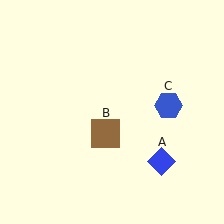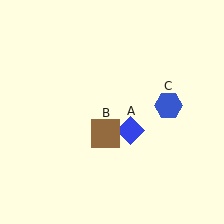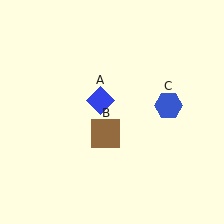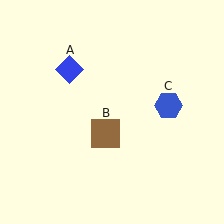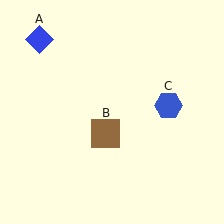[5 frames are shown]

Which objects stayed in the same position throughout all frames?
Brown square (object B) and blue hexagon (object C) remained stationary.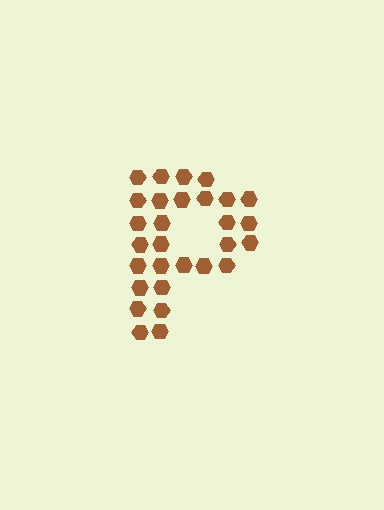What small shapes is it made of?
It is made of small hexagons.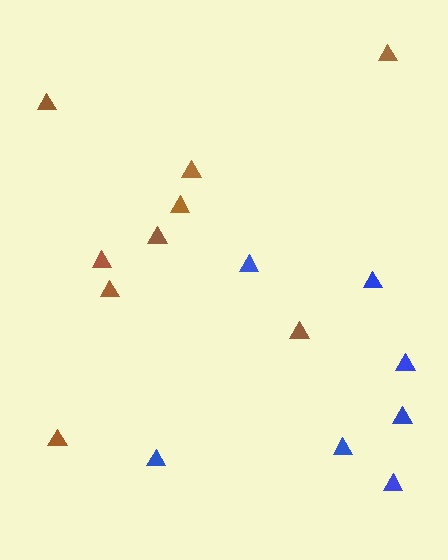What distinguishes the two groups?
There are 2 groups: one group of blue triangles (7) and one group of brown triangles (9).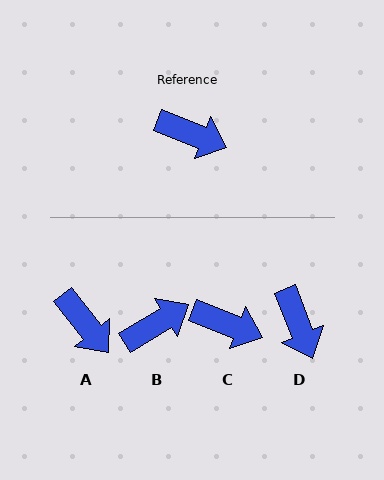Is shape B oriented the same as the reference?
No, it is off by about 53 degrees.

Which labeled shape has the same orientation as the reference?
C.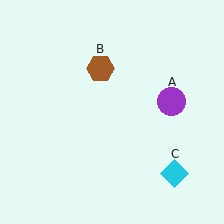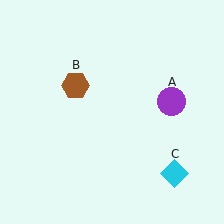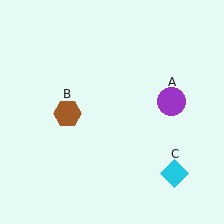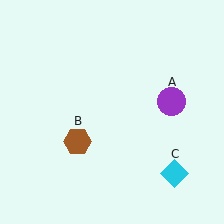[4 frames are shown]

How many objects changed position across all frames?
1 object changed position: brown hexagon (object B).